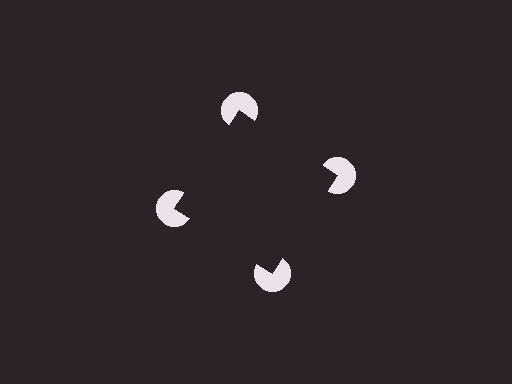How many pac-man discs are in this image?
There are 4 — one at each vertex of the illusory square.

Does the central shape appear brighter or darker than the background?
It typically appears slightly darker than the background, even though no actual brightness change is drawn.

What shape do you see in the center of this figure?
An illusory square — its edges are inferred from the aligned wedge cuts in the pac-man discs, not physically drawn.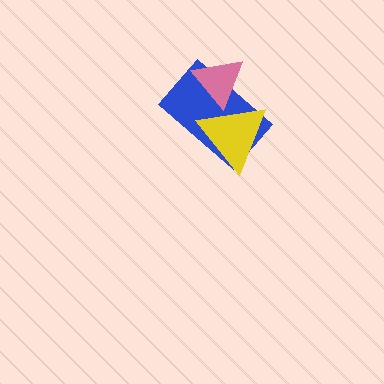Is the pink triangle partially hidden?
Yes, it is partially covered by another shape.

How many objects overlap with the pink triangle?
2 objects overlap with the pink triangle.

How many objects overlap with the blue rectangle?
2 objects overlap with the blue rectangle.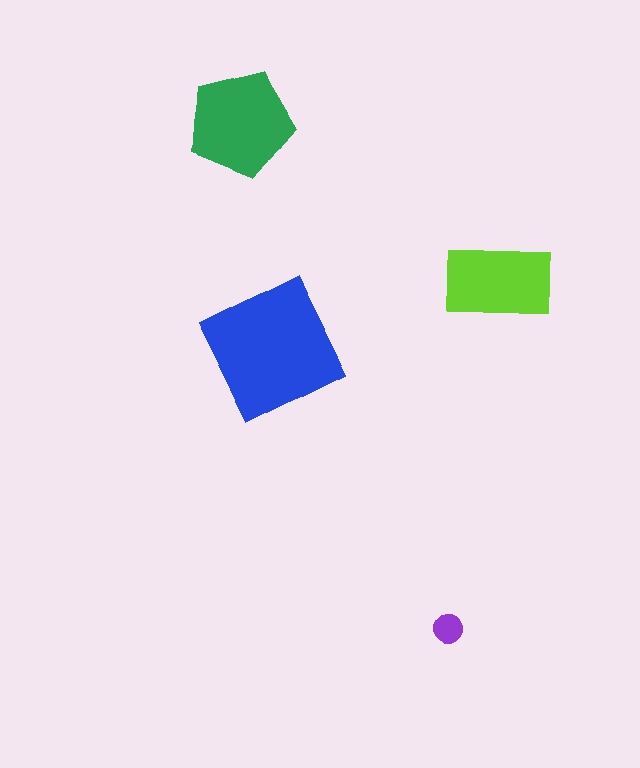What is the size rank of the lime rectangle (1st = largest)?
3rd.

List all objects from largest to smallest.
The blue square, the green pentagon, the lime rectangle, the purple circle.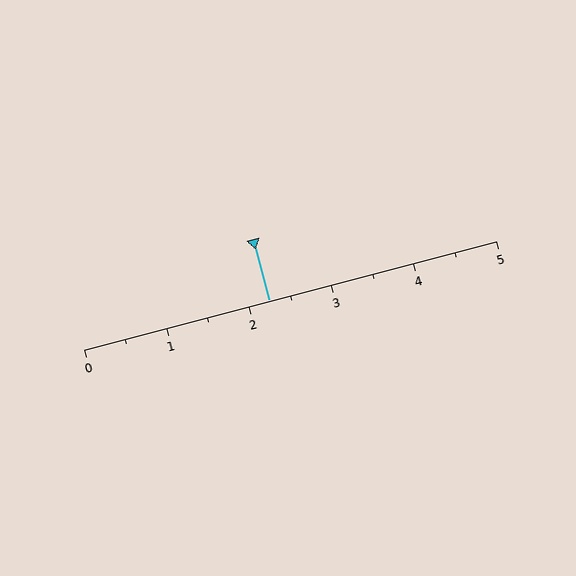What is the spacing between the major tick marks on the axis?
The major ticks are spaced 1 apart.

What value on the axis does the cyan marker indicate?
The marker indicates approximately 2.2.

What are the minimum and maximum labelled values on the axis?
The axis runs from 0 to 5.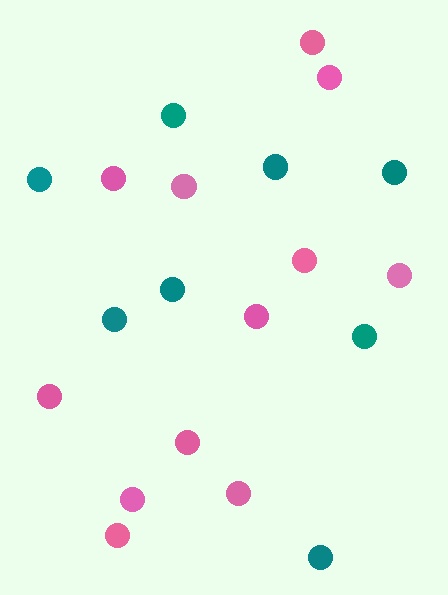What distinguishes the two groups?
There are 2 groups: one group of teal circles (8) and one group of pink circles (12).